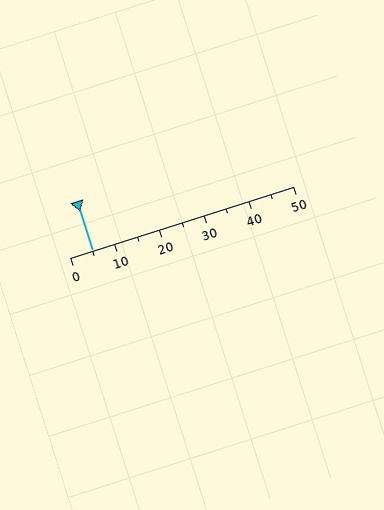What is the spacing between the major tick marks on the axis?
The major ticks are spaced 10 apart.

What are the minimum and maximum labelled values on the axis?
The axis runs from 0 to 50.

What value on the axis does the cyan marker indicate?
The marker indicates approximately 5.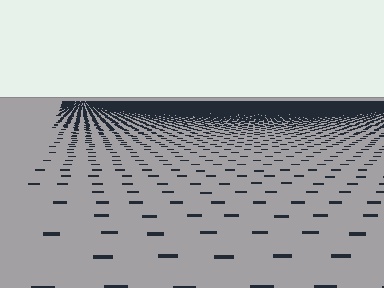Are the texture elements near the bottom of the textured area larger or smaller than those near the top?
Larger. Near the bottom, elements are closer to the viewer and appear at a bigger on-screen size.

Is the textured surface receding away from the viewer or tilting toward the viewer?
The surface is receding away from the viewer. Texture elements get smaller and denser toward the top.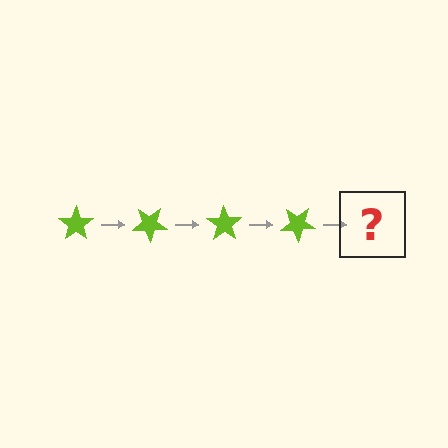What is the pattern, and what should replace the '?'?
The pattern is that the star rotates 35 degrees each step. The '?' should be a lime star rotated 140 degrees.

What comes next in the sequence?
The next element should be a lime star rotated 140 degrees.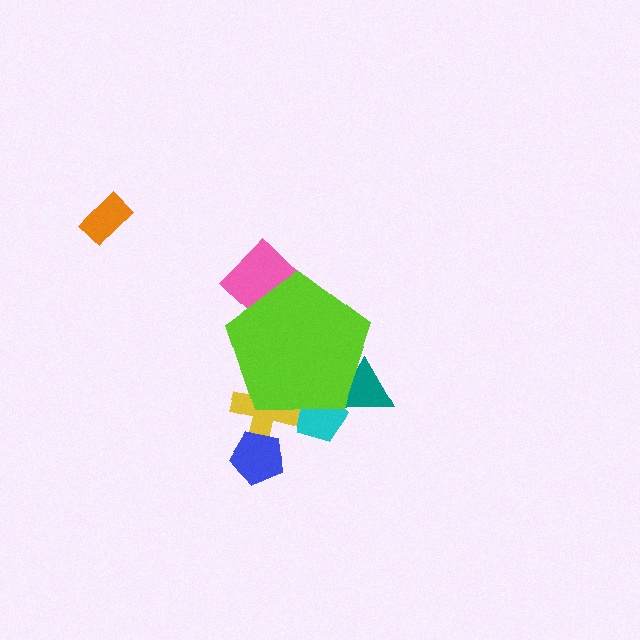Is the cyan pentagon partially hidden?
Yes, the cyan pentagon is partially hidden behind the lime pentagon.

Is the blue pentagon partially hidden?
No, the blue pentagon is fully visible.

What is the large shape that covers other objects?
A lime pentagon.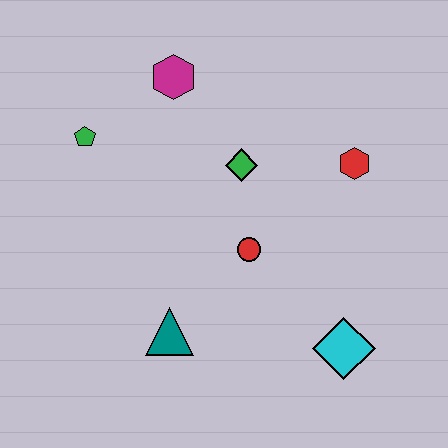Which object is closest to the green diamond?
The red circle is closest to the green diamond.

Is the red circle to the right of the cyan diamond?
No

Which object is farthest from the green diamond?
The cyan diamond is farthest from the green diamond.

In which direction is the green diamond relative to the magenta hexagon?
The green diamond is below the magenta hexagon.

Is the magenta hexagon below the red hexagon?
No